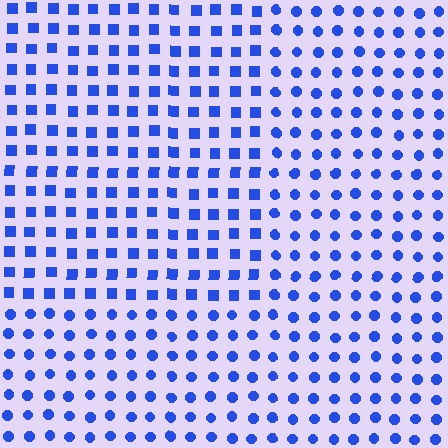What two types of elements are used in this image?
The image uses squares inside the rectangle region and circles outside it.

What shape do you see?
I see a rectangle.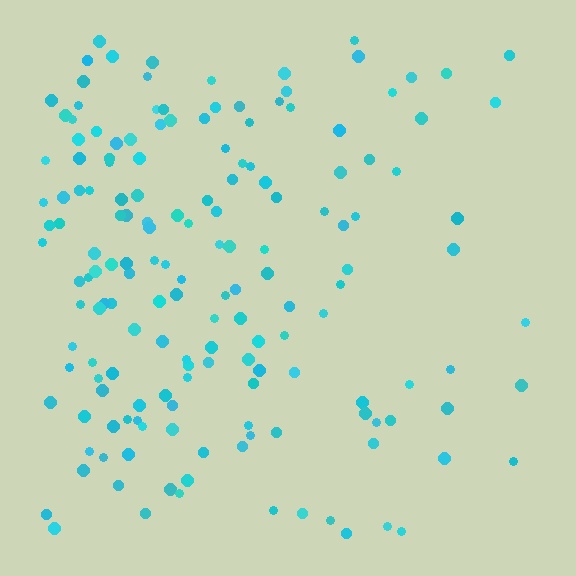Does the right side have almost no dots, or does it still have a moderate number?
Still a moderate number, just noticeably fewer than the left.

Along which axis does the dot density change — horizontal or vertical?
Horizontal.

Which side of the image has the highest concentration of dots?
The left.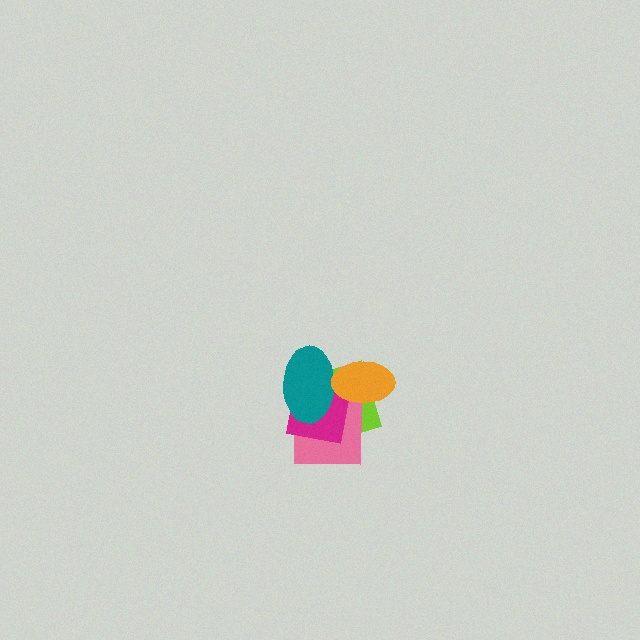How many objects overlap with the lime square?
4 objects overlap with the lime square.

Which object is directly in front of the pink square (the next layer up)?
The magenta square is directly in front of the pink square.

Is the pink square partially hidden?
Yes, it is partially covered by another shape.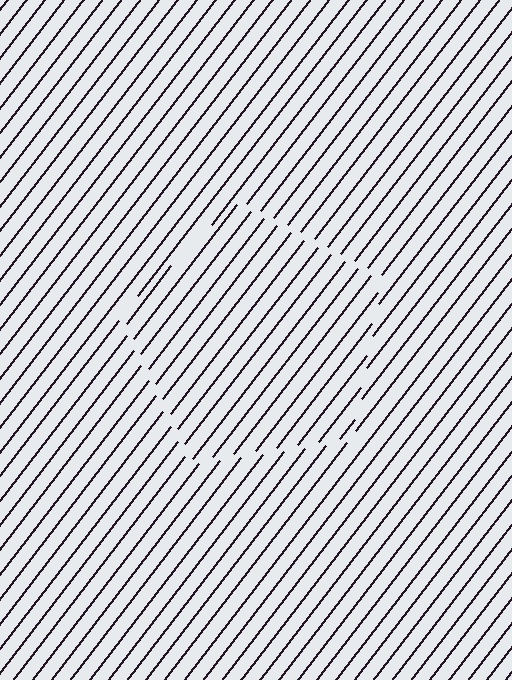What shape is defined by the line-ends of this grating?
An illusory pentagon. The interior of the shape contains the same grating, shifted by half a period — the contour is defined by the phase discontinuity where line-ends from the inner and outer gratings abut.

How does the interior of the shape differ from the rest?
The interior of the shape contains the same grating, shifted by half a period — the contour is defined by the phase discontinuity where line-ends from the inner and outer gratings abut.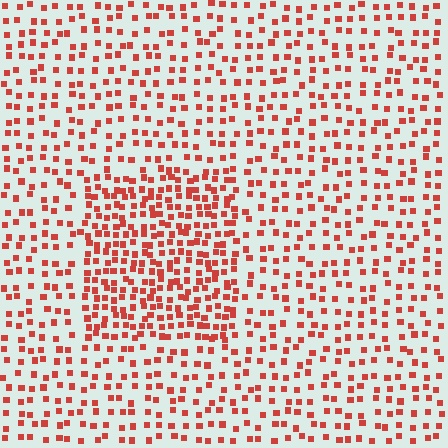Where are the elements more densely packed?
The elements are more densely packed inside the rectangle boundary.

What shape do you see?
I see a rectangle.